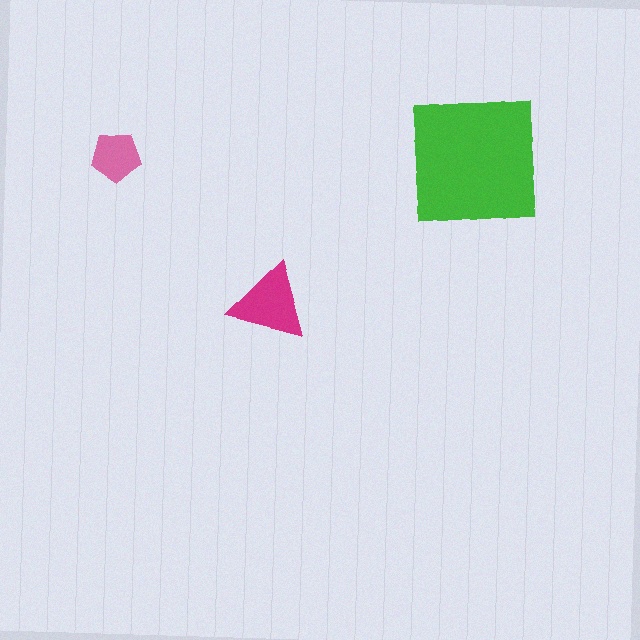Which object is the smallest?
The pink pentagon.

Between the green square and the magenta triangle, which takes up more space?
The green square.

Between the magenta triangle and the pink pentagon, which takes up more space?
The magenta triangle.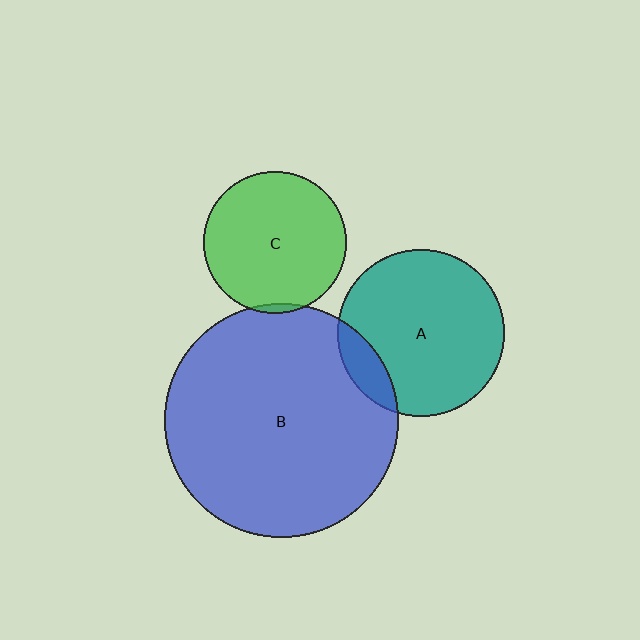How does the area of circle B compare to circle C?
Approximately 2.7 times.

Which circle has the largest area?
Circle B (blue).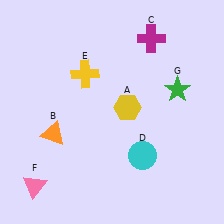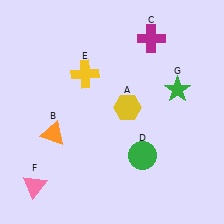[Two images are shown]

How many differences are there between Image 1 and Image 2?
There is 1 difference between the two images.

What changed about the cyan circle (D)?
In Image 1, D is cyan. In Image 2, it changed to green.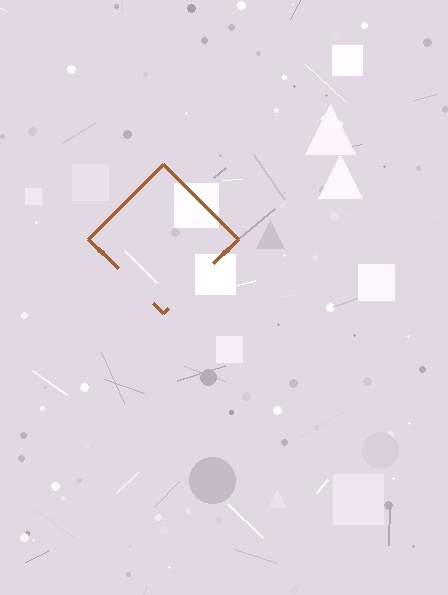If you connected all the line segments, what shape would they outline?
They would outline a diamond.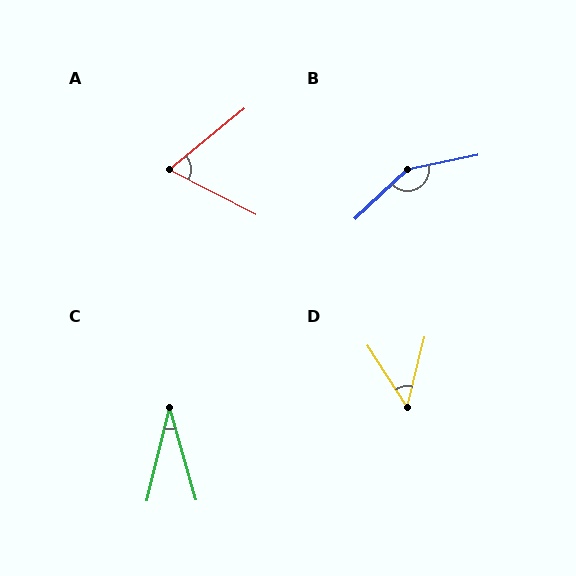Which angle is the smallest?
C, at approximately 29 degrees.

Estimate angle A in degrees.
Approximately 67 degrees.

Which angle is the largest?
B, at approximately 149 degrees.